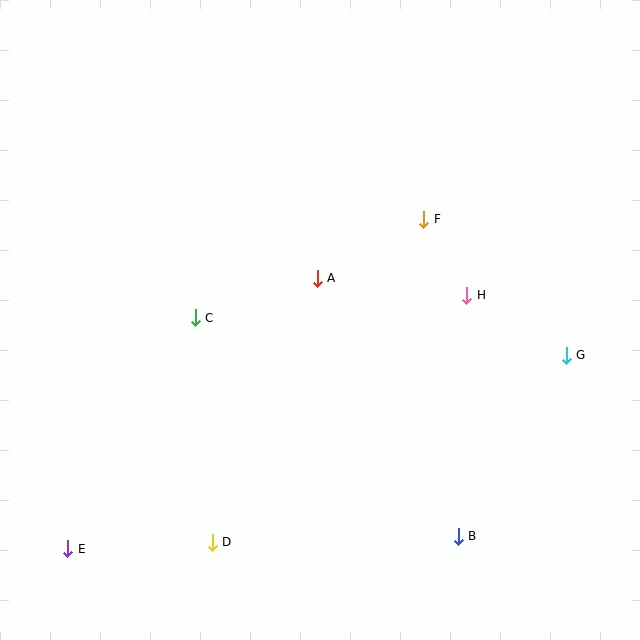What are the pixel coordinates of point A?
Point A is at (317, 278).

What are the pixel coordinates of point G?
Point G is at (566, 355).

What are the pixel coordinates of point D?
Point D is at (212, 542).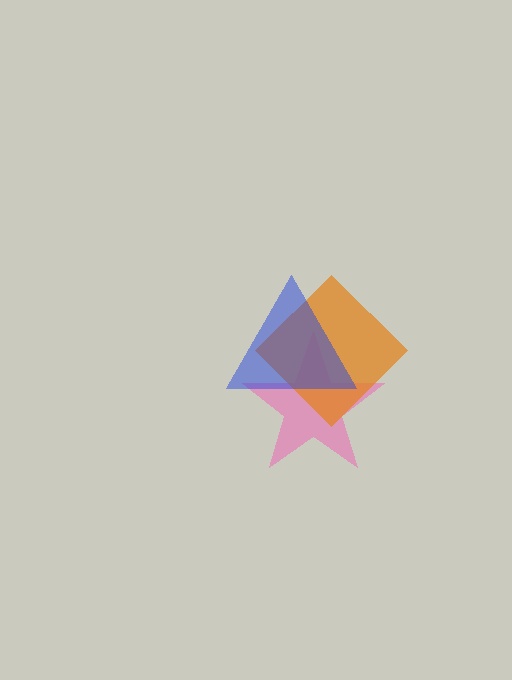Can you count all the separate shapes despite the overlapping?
Yes, there are 3 separate shapes.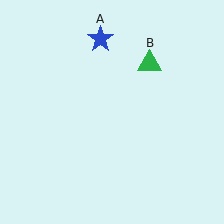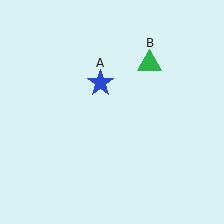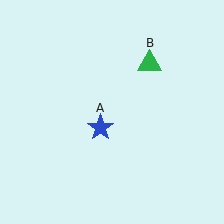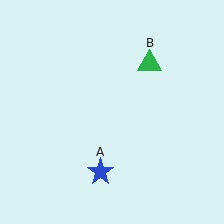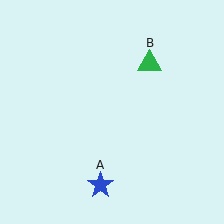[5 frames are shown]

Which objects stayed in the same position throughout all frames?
Green triangle (object B) remained stationary.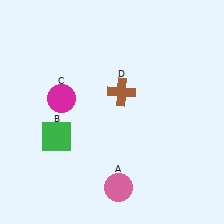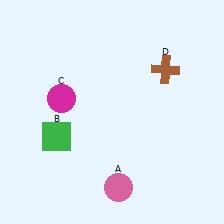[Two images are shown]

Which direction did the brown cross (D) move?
The brown cross (D) moved right.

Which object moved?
The brown cross (D) moved right.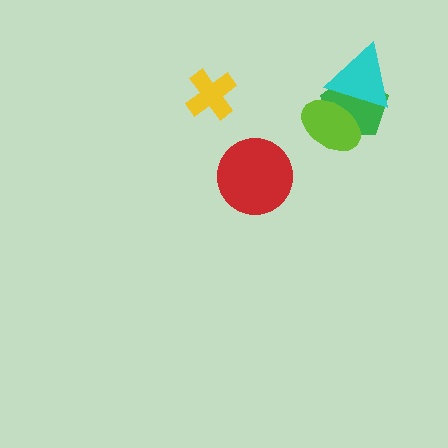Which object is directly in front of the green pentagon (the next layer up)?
The lime ellipse is directly in front of the green pentagon.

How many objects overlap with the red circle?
0 objects overlap with the red circle.